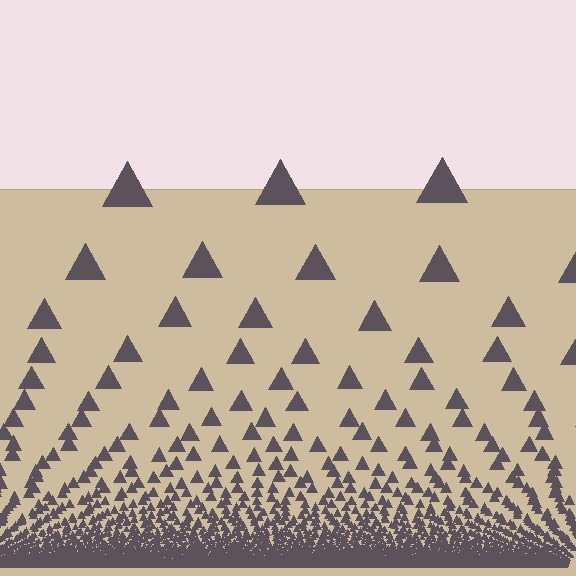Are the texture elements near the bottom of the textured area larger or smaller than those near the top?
Smaller. The gradient is inverted — elements near the bottom are smaller and denser.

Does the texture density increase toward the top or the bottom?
Density increases toward the bottom.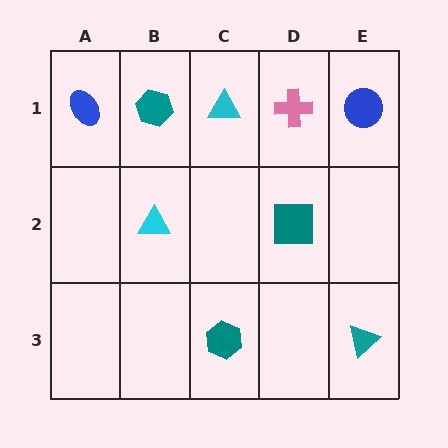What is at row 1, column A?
A blue ellipse.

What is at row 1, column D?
A pink cross.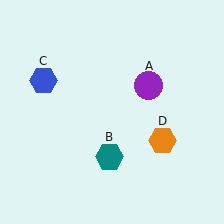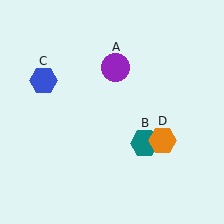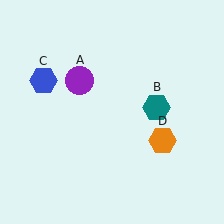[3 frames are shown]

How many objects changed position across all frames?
2 objects changed position: purple circle (object A), teal hexagon (object B).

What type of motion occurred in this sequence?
The purple circle (object A), teal hexagon (object B) rotated counterclockwise around the center of the scene.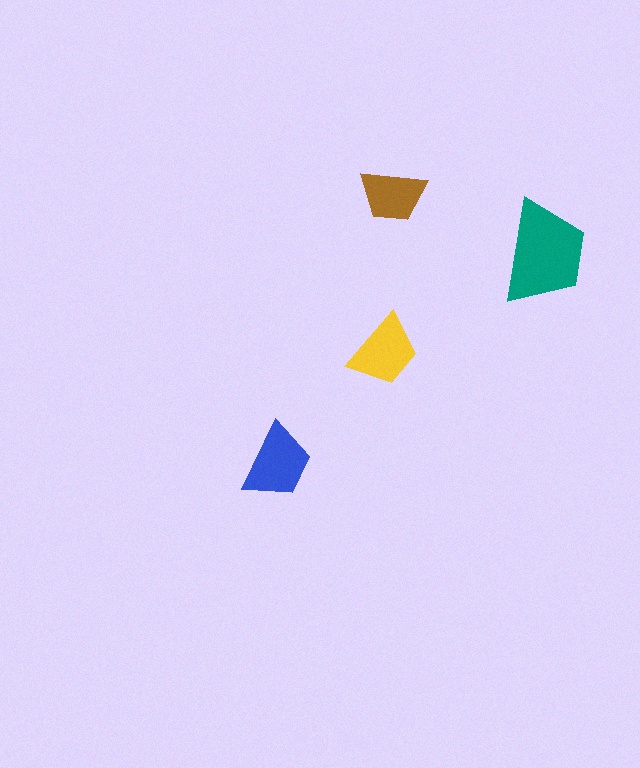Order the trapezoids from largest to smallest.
the teal one, the blue one, the yellow one, the brown one.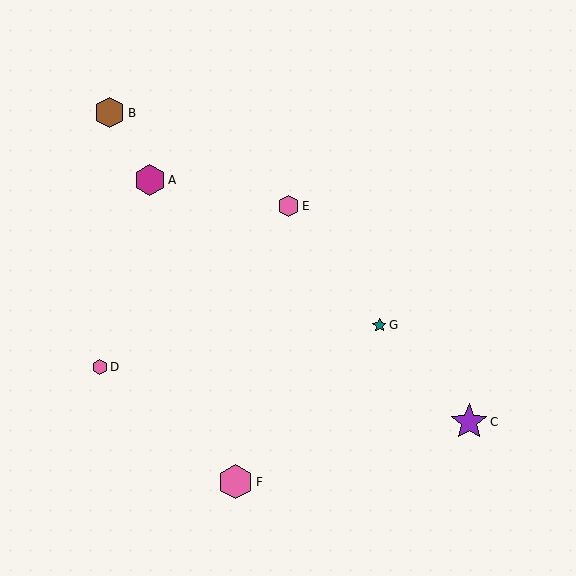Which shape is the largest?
The purple star (labeled C) is the largest.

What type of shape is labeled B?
Shape B is a brown hexagon.